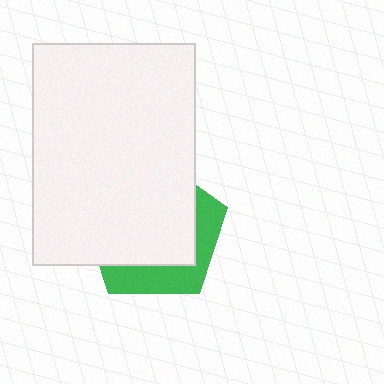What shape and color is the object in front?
The object in front is a white rectangle.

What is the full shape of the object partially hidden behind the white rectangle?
The partially hidden object is a green pentagon.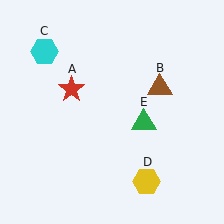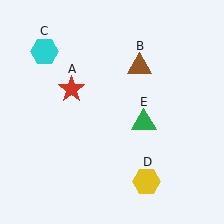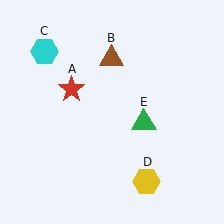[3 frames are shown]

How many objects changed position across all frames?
1 object changed position: brown triangle (object B).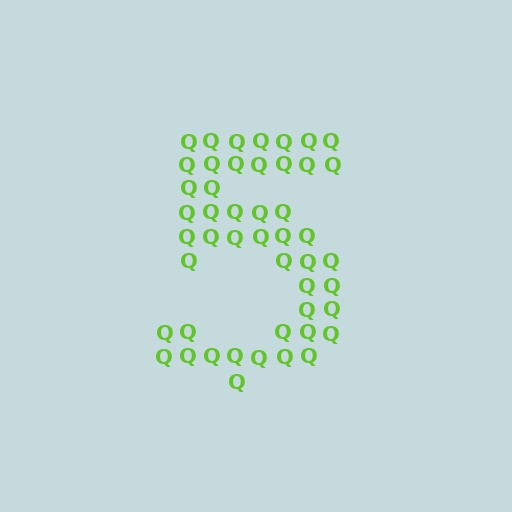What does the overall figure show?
The overall figure shows the digit 5.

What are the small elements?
The small elements are letter Q's.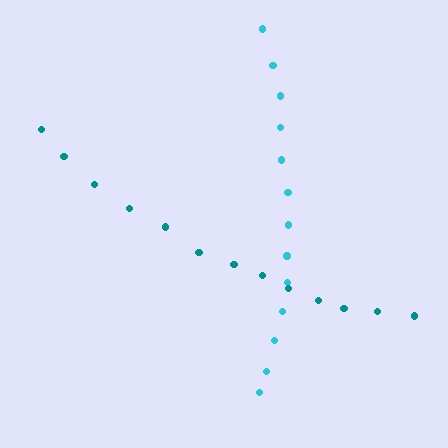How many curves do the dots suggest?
There are 2 distinct paths.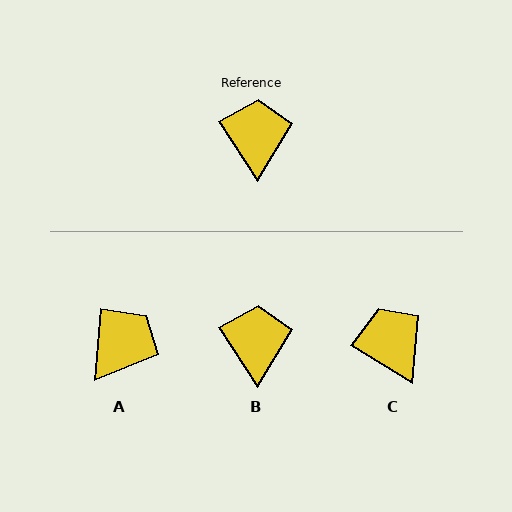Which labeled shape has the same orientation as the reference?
B.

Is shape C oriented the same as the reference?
No, it is off by about 25 degrees.